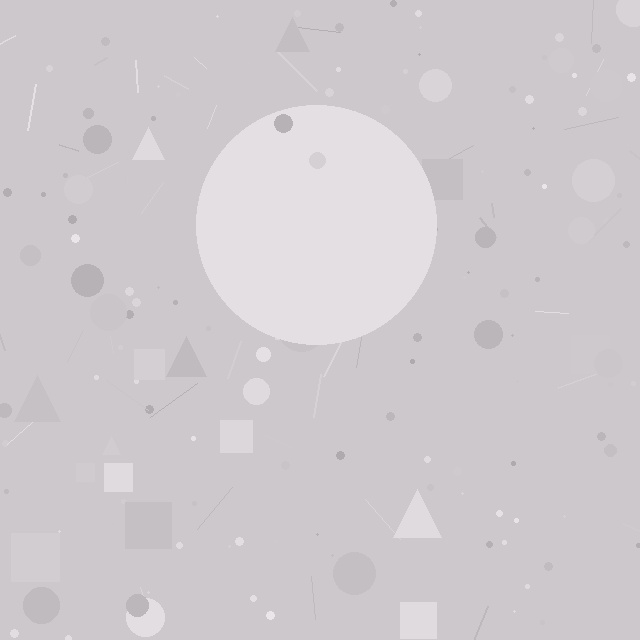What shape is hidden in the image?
A circle is hidden in the image.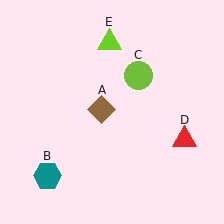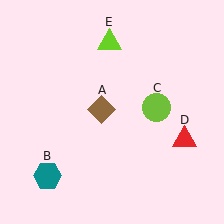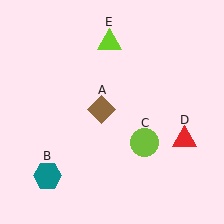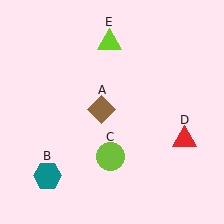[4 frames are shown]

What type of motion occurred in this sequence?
The lime circle (object C) rotated clockwise around the center of the scene.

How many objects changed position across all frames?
1 object changed position: lime circle (object C).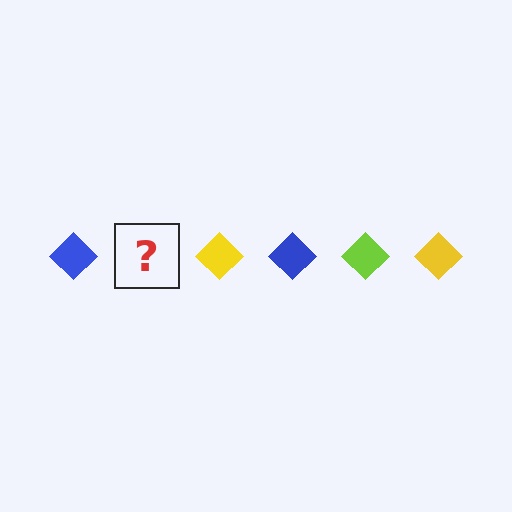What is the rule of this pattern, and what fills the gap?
The rule is that the pattern cycles through blue, lime, yellow diamonds. The gap should be filled with a lime diamond.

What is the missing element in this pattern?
The missing element is a lime diamond.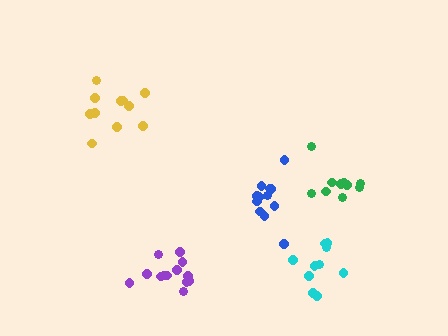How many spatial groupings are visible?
There are 5 spatial groupings.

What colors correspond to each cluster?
The clusters are colored: green, yellow, cyan, purple, blue.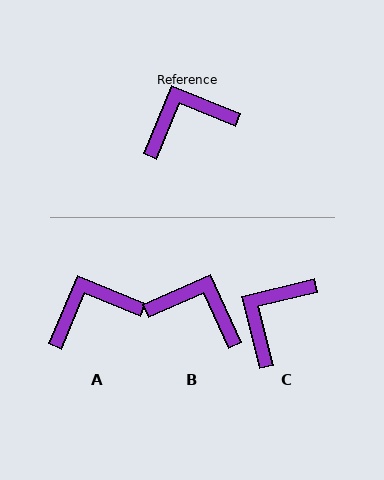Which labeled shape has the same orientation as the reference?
A.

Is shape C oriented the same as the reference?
No, it is off by about 36 degrees.